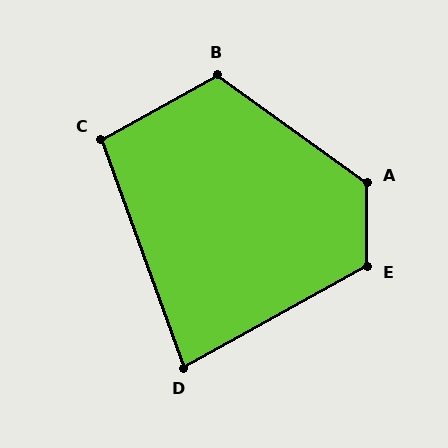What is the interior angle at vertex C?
Approximately 99 degrees (obtuse).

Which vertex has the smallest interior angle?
D, at approximately 81 degrees.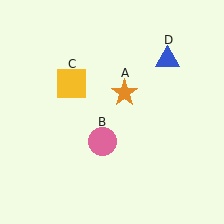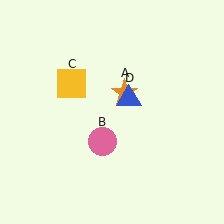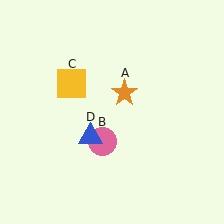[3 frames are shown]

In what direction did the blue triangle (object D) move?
The blue triangle (object D) moved down and to the left.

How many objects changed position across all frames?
1 object changed position: blue triangle (object D).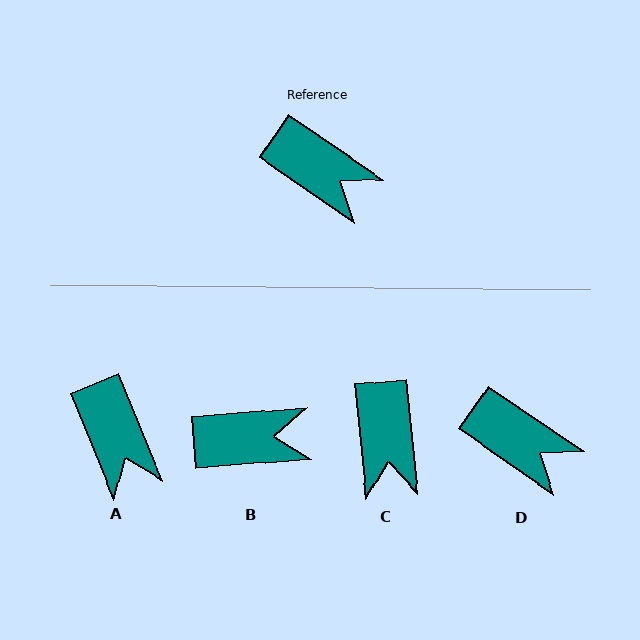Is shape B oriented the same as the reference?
No, it is off by about 39 degrees.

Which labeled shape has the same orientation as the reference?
D.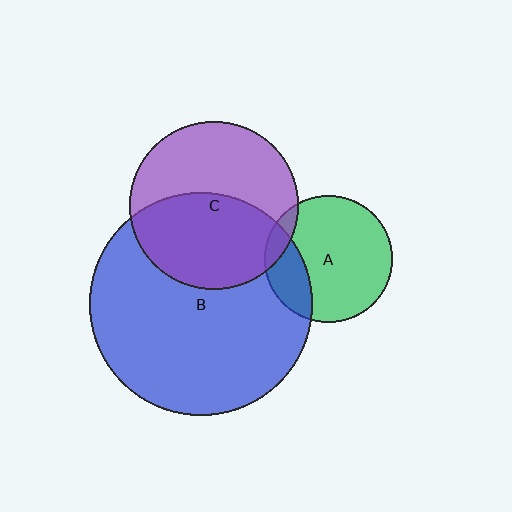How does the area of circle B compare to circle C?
Approximately 1.8 times.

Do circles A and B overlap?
Yes.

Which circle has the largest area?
Circle B (blue).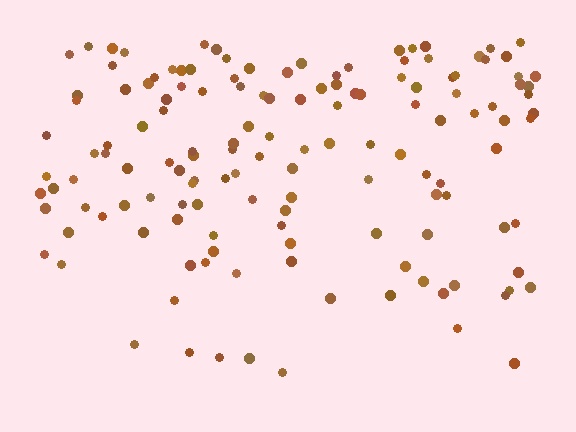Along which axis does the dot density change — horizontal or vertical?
Vertical.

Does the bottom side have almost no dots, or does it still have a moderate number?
Still a moderate number, just noticeably fewer than the top.